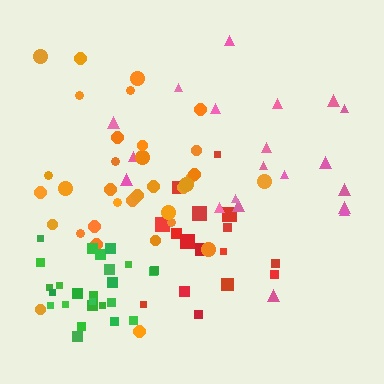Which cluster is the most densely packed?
Green.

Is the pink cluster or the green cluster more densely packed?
Green.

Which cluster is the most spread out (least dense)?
Pink.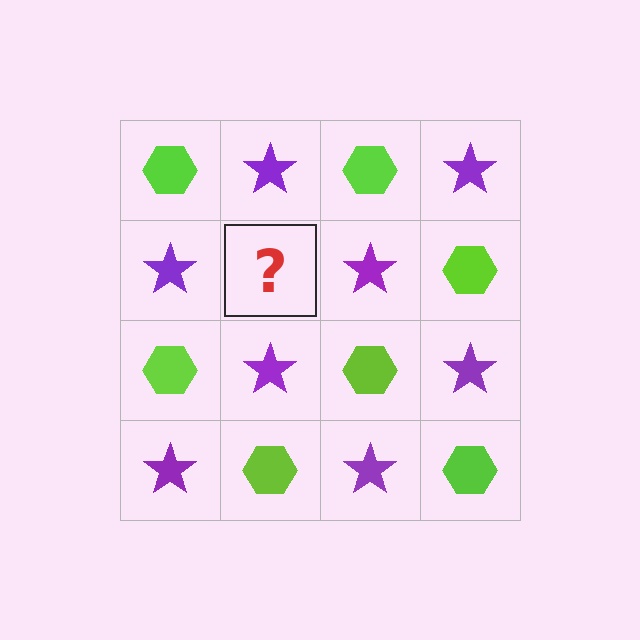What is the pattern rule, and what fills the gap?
The rule is that it alternates lime hexagon and purple star in a checkerboard pattern. The gap should be filled with a lime hexagon.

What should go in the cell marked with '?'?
The missing cell should contain a lime hexagon.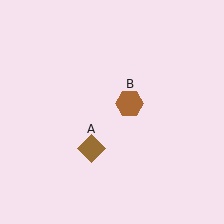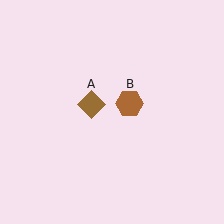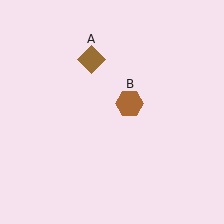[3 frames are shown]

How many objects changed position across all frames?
1 object changed position: brown diamond (object A).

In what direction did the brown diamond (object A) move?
The brown diamond (object A) moved up.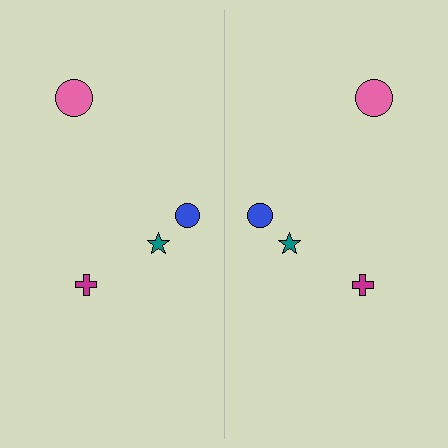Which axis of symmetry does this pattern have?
The pattern has a vertical axis of symmetry running through the center of the image.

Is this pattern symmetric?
Yes, this pattern has bilateral (reflection) symmetry.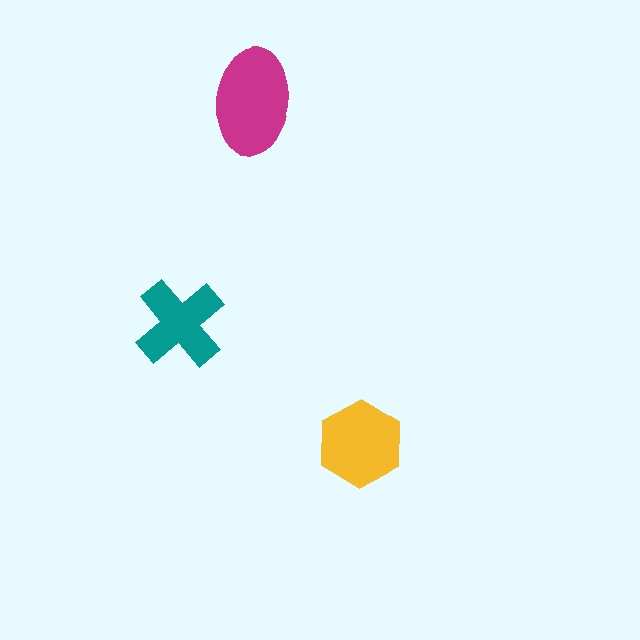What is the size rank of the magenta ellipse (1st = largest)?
1st.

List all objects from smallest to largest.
The teal cross, the yellow hexagon, the magenta ellipse.